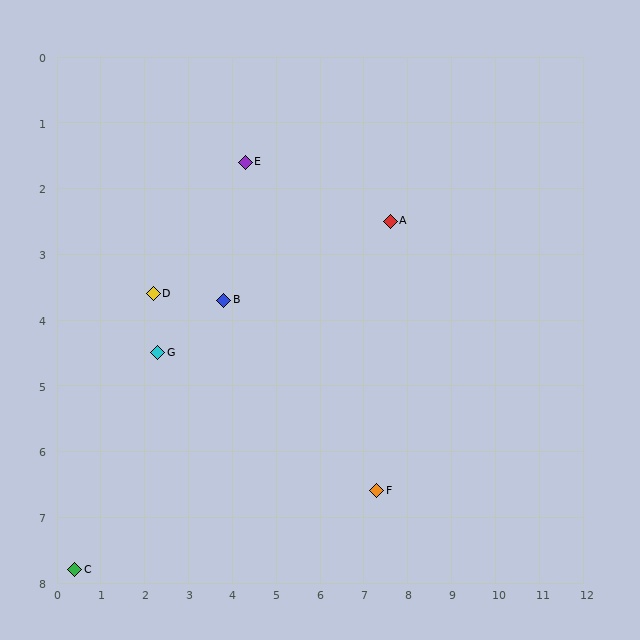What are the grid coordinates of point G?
Point G is at approximately (2.3, 4.5).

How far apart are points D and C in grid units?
Points D and C are about 4.6 grid units apart.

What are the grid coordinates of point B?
Point B is at approximately (3.8, 3.7).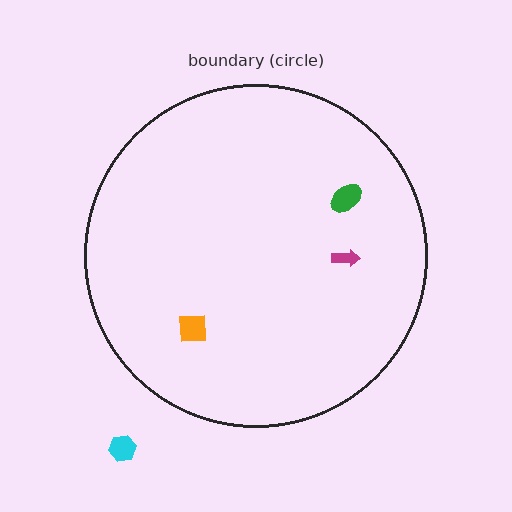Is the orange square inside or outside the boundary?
Inside.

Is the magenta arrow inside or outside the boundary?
Inside.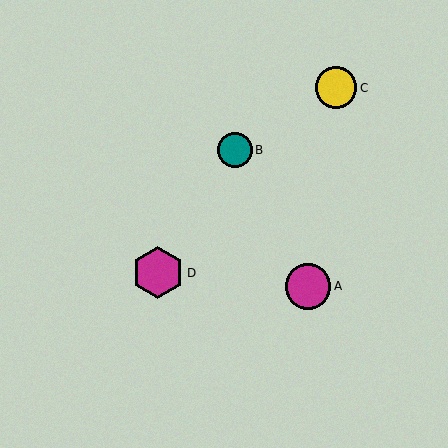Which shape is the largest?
The magenta hexagon (labeled D) is the largest.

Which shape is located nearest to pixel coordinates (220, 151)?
The teal circle (labeled B) at (235, 150) is nearest to that location.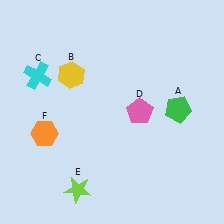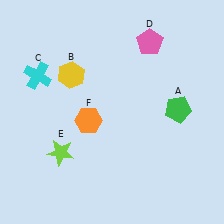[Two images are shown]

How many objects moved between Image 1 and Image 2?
3 objects moved between the two images.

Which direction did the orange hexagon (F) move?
The orange hexagon (F) moved right.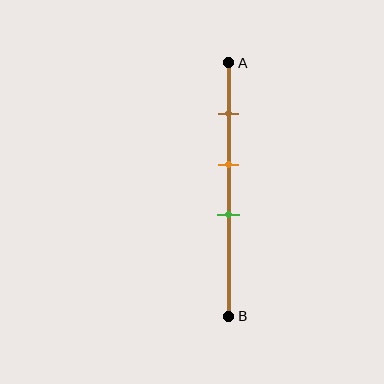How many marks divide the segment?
There are 3 marks dividing the segment.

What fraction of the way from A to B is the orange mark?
The orange mark is approximately 40% (0.4) of the way from A to B.